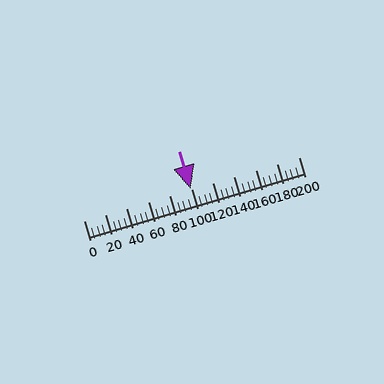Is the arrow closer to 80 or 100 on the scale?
The arrow is closer to 100.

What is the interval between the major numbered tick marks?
The major tick marks are spaced 20 units apart.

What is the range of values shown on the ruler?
The ruler shows values from 0 to 200.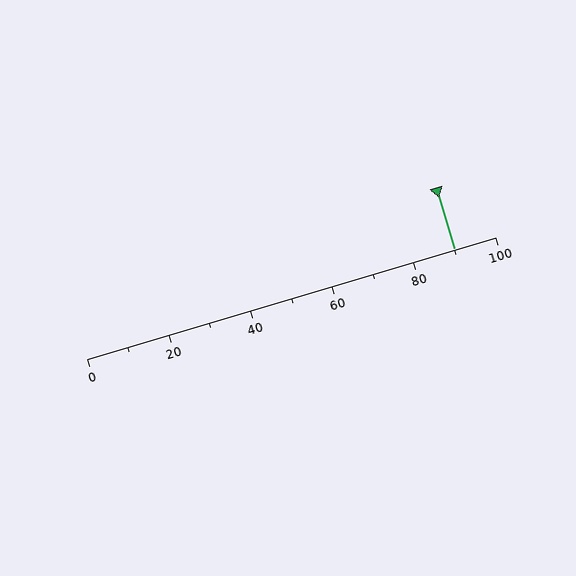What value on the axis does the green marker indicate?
The marker indicates approximately 90.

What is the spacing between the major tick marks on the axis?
The major ticks are spaced 20 apart.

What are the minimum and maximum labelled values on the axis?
The axis runs from 0 to 100.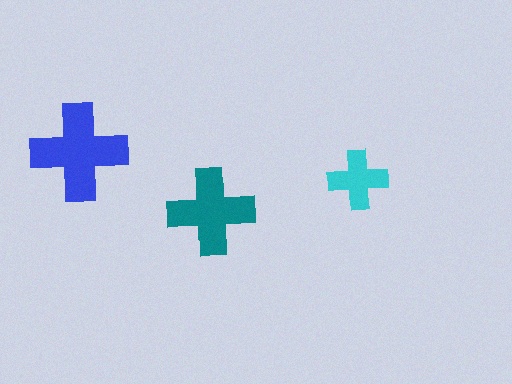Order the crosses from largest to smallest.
the blue one, the teal one, the cyan one.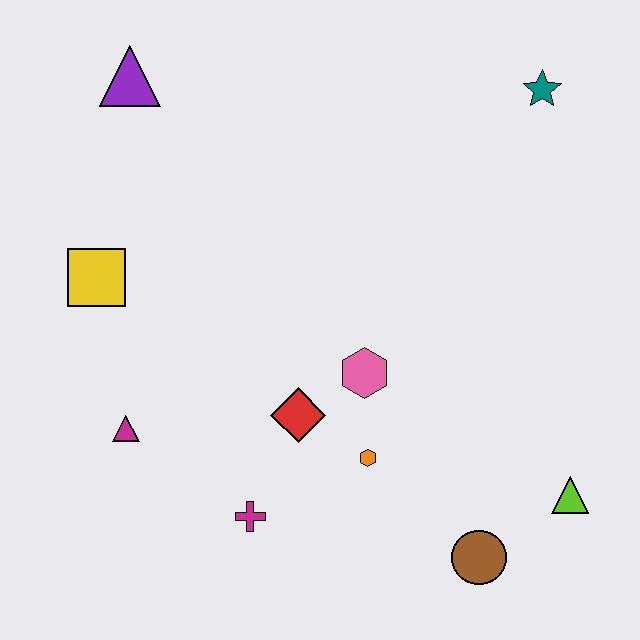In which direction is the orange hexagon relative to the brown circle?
The orange hexagon is to the left of the brown circle.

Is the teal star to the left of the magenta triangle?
No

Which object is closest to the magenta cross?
The red diamond is closest to the magenta cross.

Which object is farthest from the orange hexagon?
The purple triangle is farthest from the orange hexagon.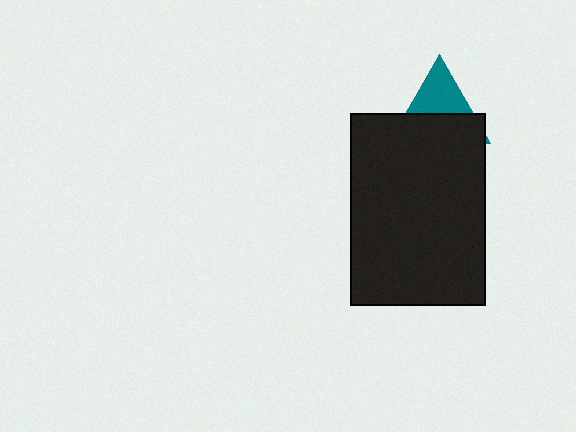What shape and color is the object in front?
The object in front is a black rectangle.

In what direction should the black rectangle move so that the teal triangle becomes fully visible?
The black rectangle should move down. That is the shortest direction to clear the overlap and leave the teal triangle fully visible.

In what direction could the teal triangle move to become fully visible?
The teal triangle could move up. That would shift it out from behind the black rectangle entirely.